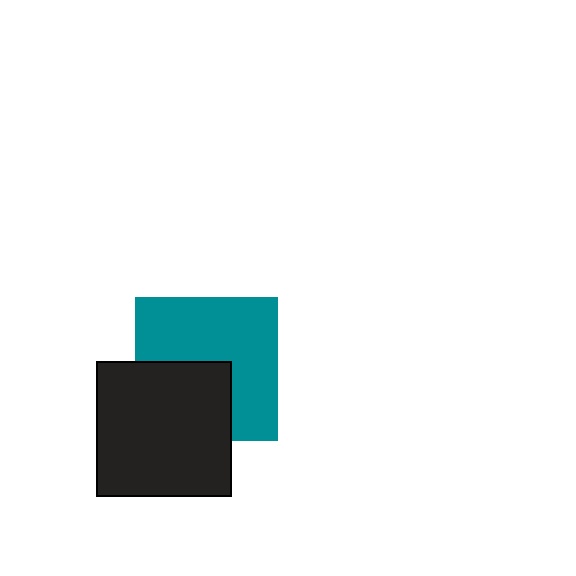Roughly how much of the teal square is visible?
About half of it is visible (roughly 62%).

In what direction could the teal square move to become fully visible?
The teal square could move up. That would shift it out from behind the black square entirely.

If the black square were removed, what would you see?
You would see the complete teal square.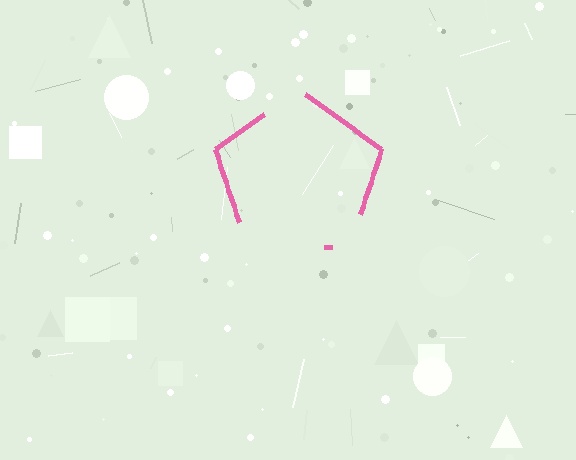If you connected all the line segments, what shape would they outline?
They would outline a pentagon.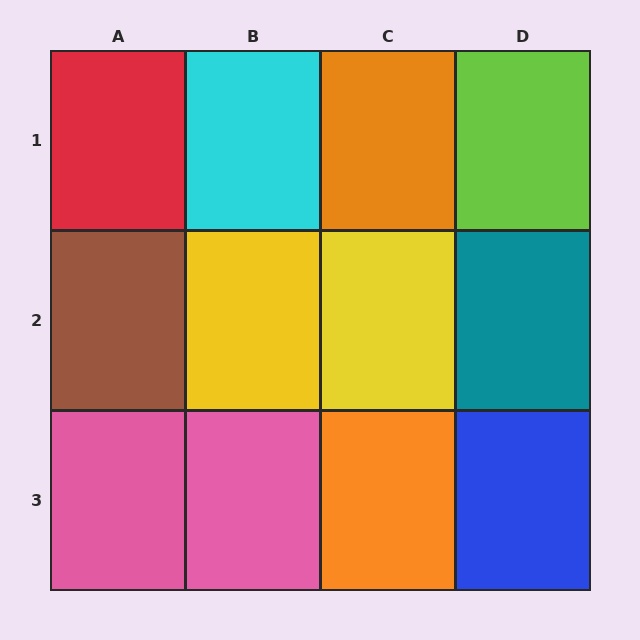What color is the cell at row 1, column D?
Lime.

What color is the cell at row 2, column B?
Yellow.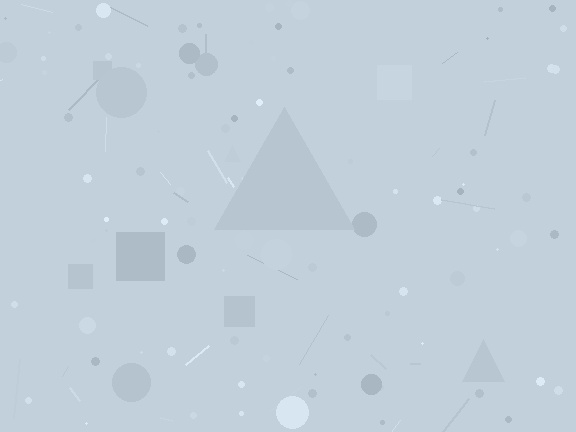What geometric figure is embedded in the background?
A triangle is embedded in the background.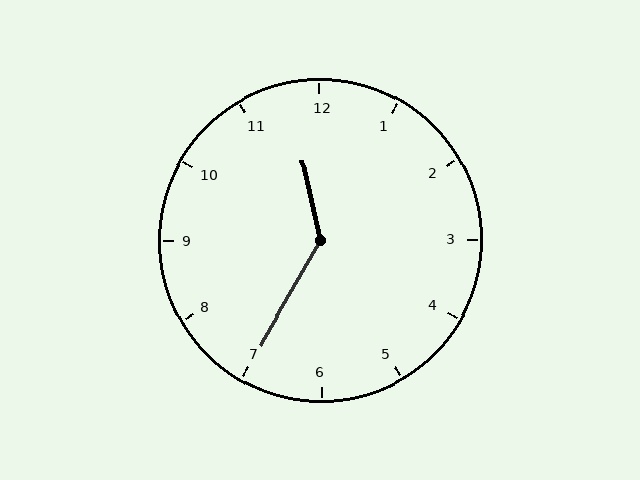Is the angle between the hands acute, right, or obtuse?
It is obtuse.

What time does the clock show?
11:35.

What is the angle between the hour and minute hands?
Approximately 138 degrees.